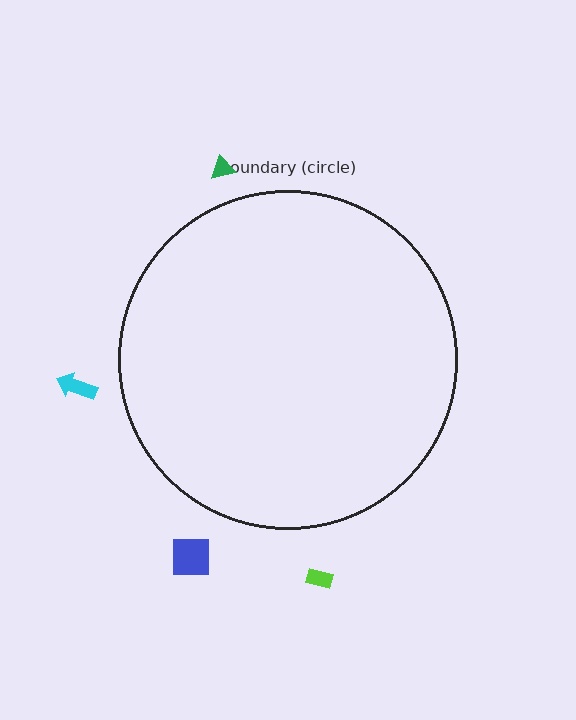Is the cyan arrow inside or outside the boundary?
Outside.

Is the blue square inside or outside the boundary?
Outside.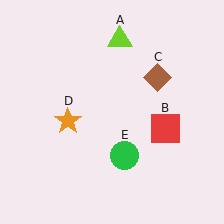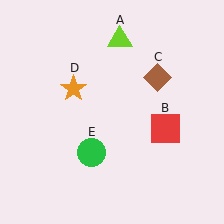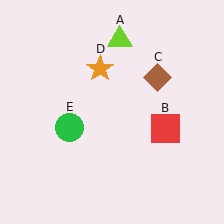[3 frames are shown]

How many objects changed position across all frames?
2 objects changed position: orange star (object D), green circle (object E).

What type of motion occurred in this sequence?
The orange star (object D), green circle (object E) rotated clockwise around the center of the scene.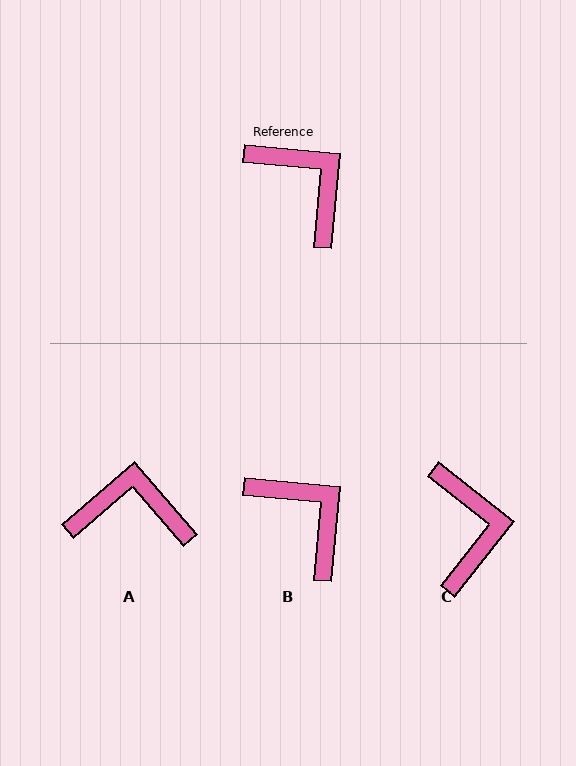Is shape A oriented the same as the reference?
No, it is off by about 46 degrees.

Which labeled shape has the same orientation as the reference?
B.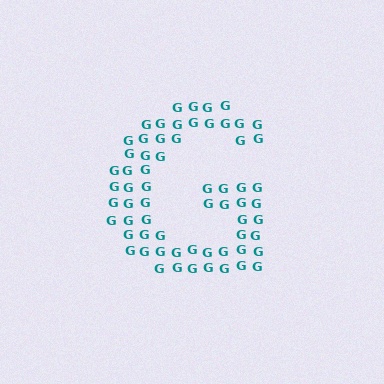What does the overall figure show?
The overall figure shows the letter G.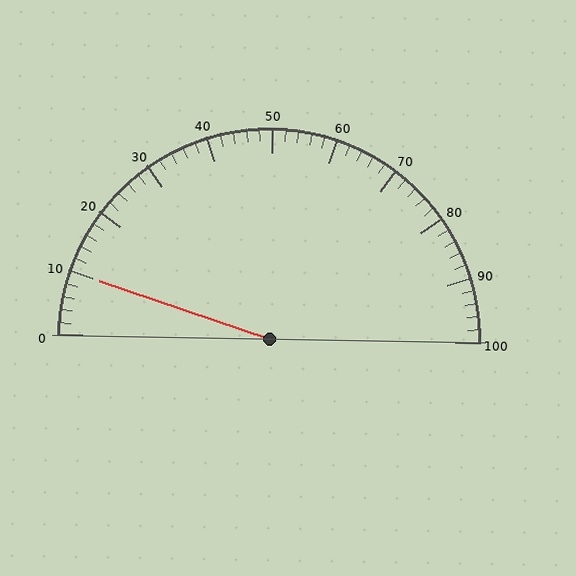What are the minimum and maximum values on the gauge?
The gauge ranges from 0 to 100.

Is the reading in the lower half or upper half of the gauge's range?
The reading is in the lower half of the range (0 to 100).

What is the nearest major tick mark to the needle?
The nearest major tick mark is 10.